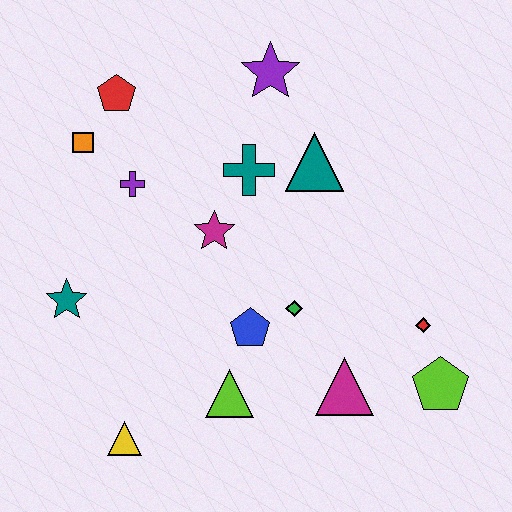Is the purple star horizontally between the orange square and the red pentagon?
No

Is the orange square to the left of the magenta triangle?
Yes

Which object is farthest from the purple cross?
The lime pentagon is farthest from the purple cross.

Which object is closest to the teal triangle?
The teal cross is closest to the teal triangle.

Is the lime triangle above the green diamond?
No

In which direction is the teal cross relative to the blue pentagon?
The teal cross is above the blue pentagon.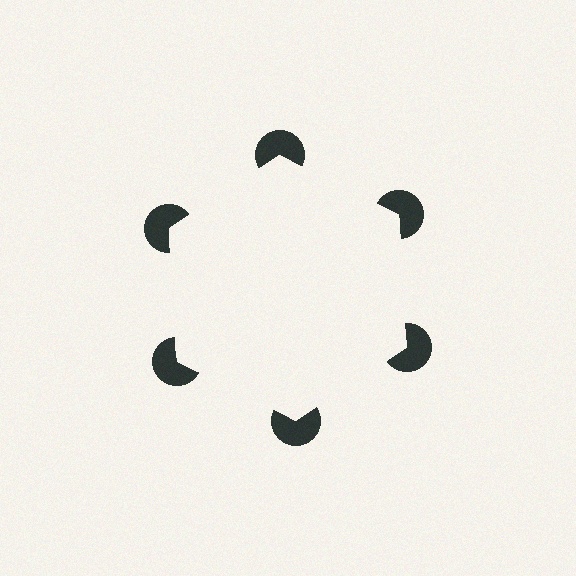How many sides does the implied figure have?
6 sides.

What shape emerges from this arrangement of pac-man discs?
An illusory hexagon — its edges are inferred from the aligned wedge cuts in the pac-man discs, not physically drawn.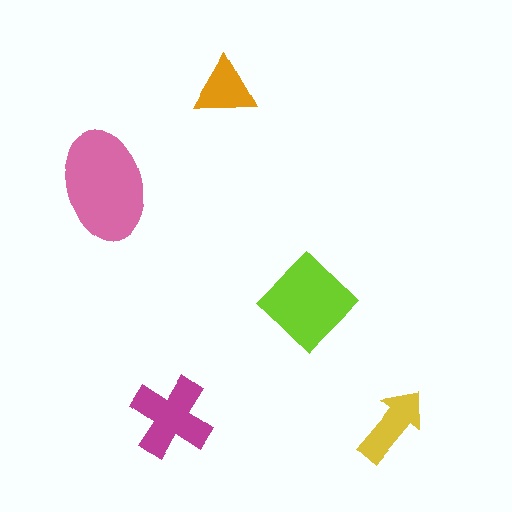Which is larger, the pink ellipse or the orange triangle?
The pink ellipse.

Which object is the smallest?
The orange triangle.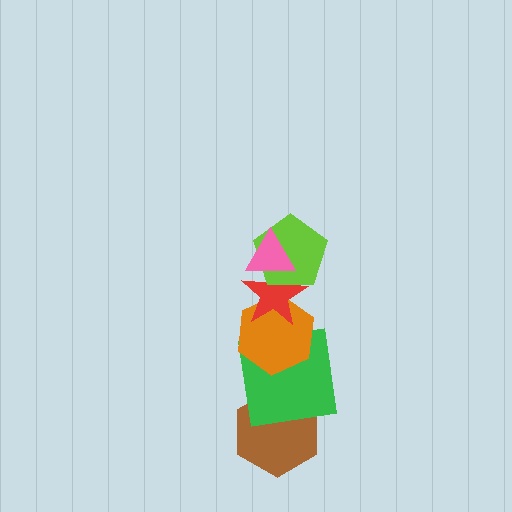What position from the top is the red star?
The red star is 3rd from the top.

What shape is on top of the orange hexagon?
The red star is on top of the orange hexagon.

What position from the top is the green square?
The green square is 5th from the top.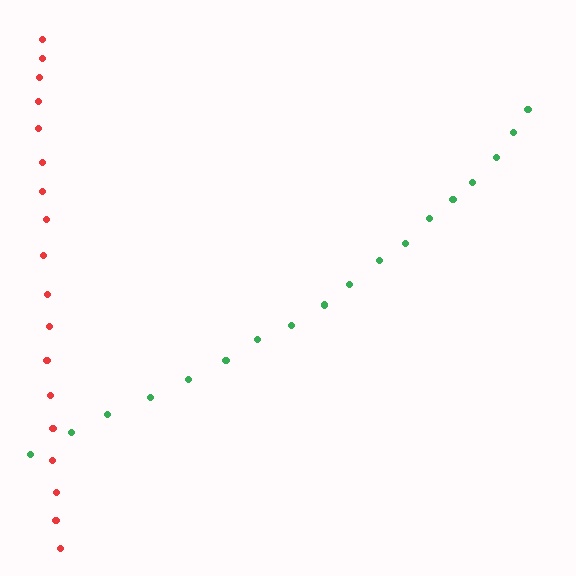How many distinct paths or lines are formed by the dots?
There are 2 distinct paths.